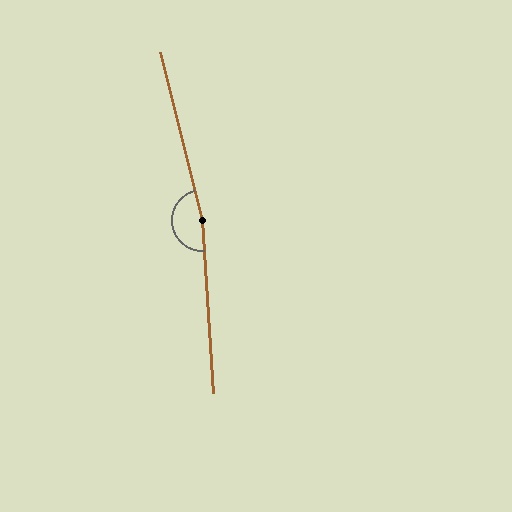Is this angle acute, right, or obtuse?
It is obtuse.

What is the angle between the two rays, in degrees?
Approximately 169 degrees.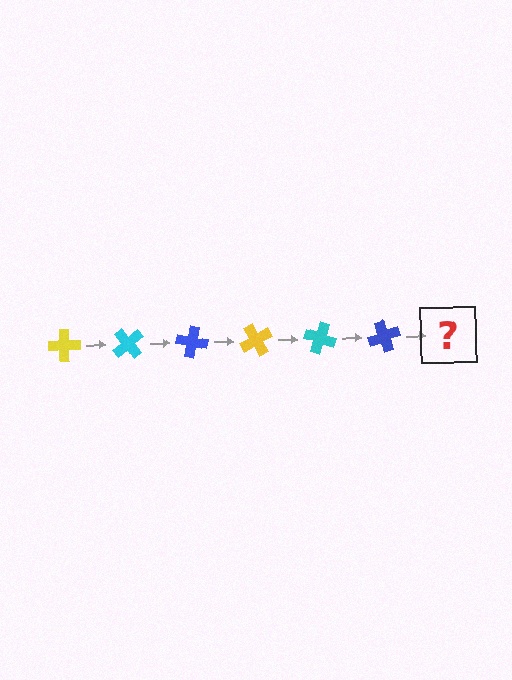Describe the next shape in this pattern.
It should be a yellow cross, rotated 300 degrees from the start.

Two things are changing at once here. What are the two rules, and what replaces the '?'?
The two rules are that it rotates 50 degrees each step and the color cycles through yellow, cyan, and blue. The '?' should be a yellow cross, rotated 300 degrees from the start.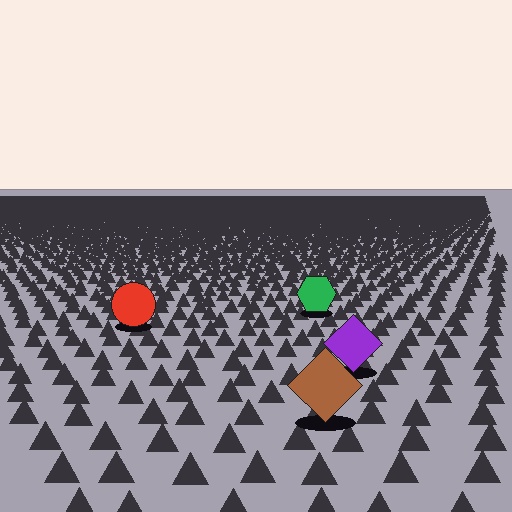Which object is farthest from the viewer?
The green hexagon is farthest from the viewer. It appears smaller and the ground texture around it is denser.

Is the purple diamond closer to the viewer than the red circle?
Yes. The purple diamond is closer — you can tell from the texture gradient: the ground texture is coarser near it.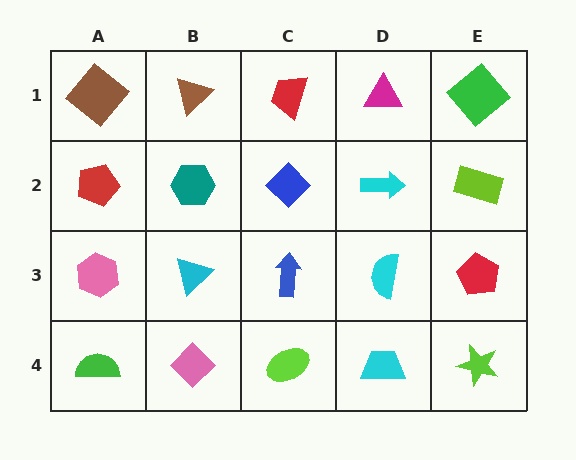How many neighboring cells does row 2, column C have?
4.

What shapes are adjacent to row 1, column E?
A lime rectangle (row 2, column E), a magenta triangle (row 1, column D).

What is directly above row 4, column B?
A cyan triangle.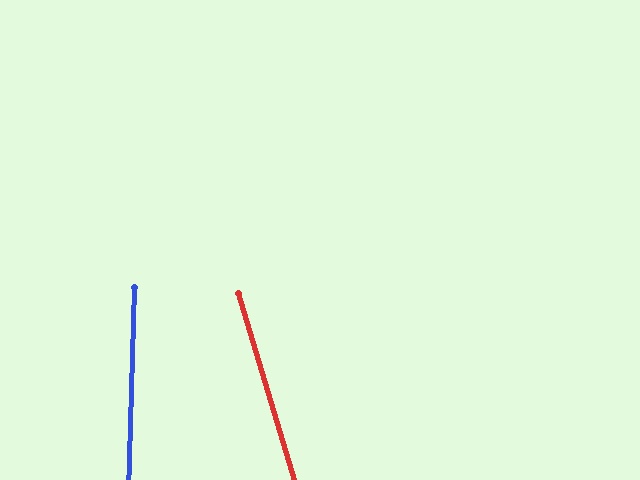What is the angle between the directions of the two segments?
Approximately 18 degrees.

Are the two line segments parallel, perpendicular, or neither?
Neither parallel nor perpendicular — they differ by about 18°.